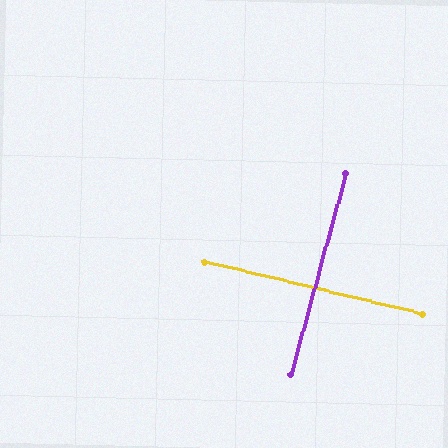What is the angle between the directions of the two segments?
Approximately 88 degrees.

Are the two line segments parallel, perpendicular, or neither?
Perpendicular — they meet at approximately 88°.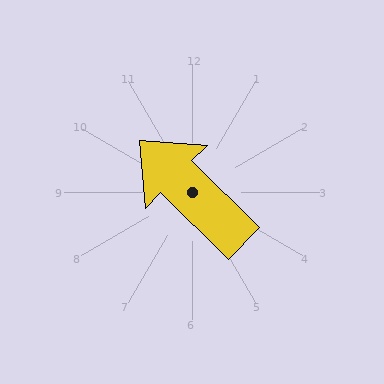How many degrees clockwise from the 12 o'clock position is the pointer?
Approximately 314 degrees.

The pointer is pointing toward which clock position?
Roughly 10 o'clock.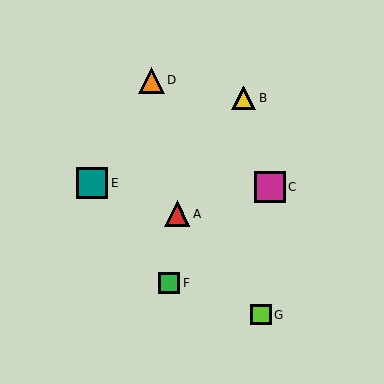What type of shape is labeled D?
Shape D is an orange triangle.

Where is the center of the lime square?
The center of the lime square is at (261, 315).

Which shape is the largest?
The teal square (labeled E) is the largest.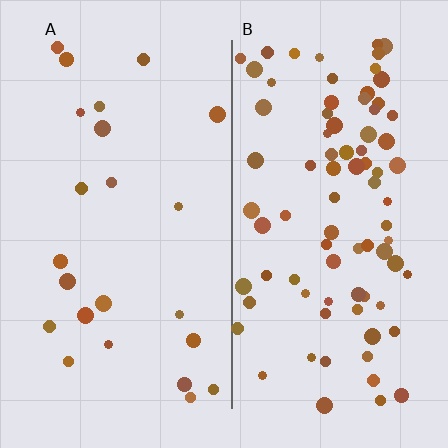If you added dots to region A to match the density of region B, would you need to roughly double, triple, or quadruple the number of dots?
Approximately quadruple.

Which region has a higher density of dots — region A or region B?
B (the right).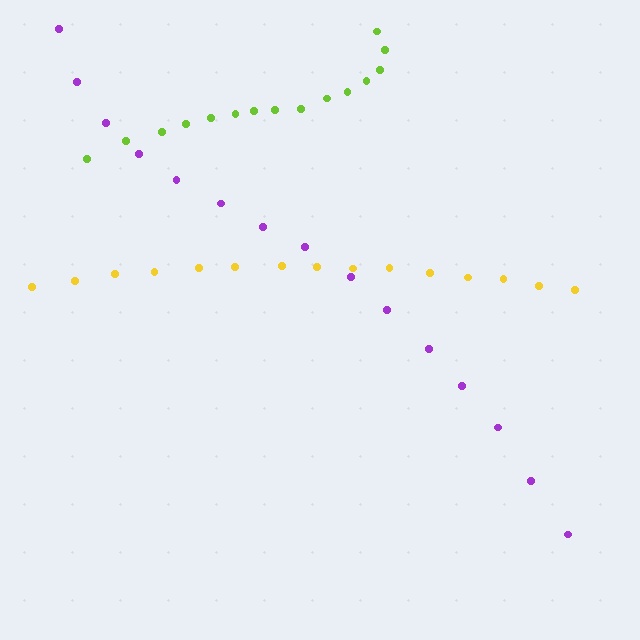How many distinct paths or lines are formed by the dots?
There are 3 distinct paths.